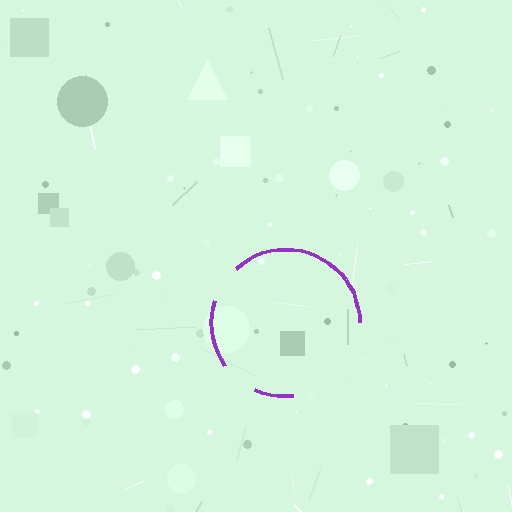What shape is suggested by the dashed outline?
The dashed outline suggests a circle.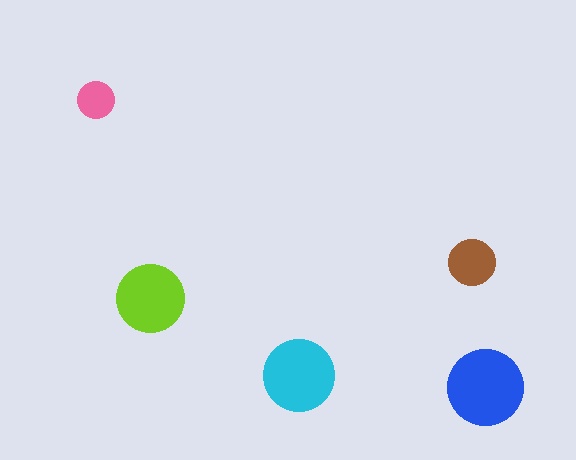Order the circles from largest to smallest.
the blue one, the cyan one, the lime one, the brown one, the pink one.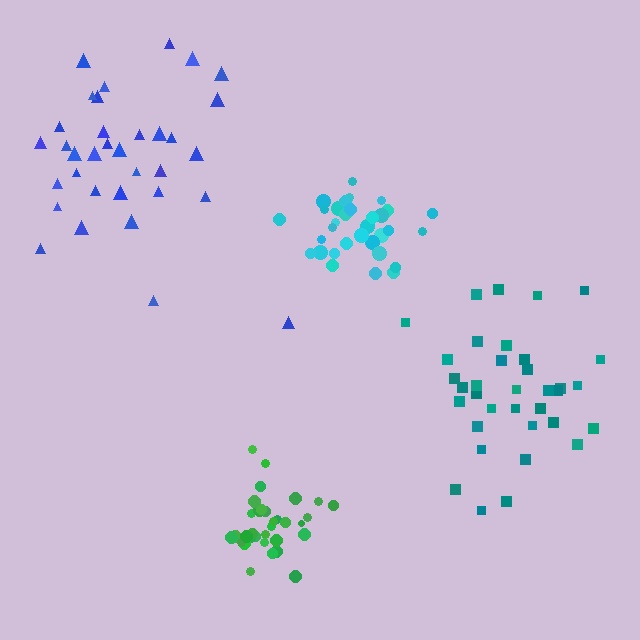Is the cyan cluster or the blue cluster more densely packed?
Cyan.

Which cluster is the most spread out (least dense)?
Blue.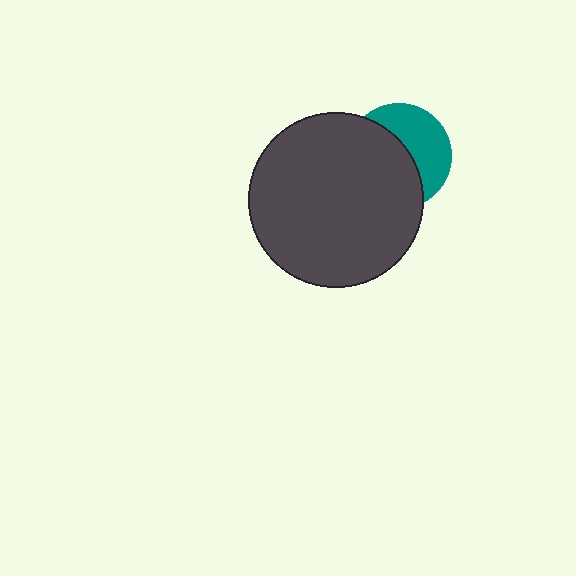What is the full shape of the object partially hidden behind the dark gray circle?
The partially hidden object is a teal circle.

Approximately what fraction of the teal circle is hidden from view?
Roughly 57% of the teal circle is hidden behind the dark gray circle.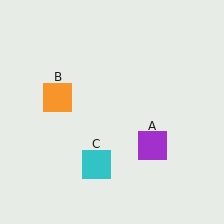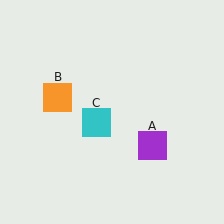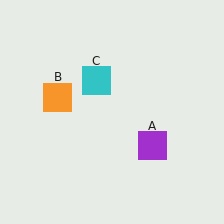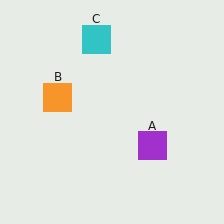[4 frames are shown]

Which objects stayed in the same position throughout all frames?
Purple square (object A) and orange square (object B) remained stationary.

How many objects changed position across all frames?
1 object changed position: cyan square (object C).